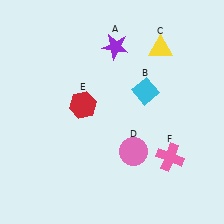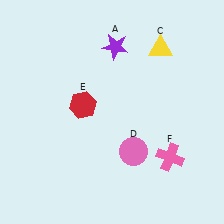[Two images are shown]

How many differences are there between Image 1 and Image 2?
There is 1 difference between the two images.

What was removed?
The cyan diamond (B) was removed in Image 2.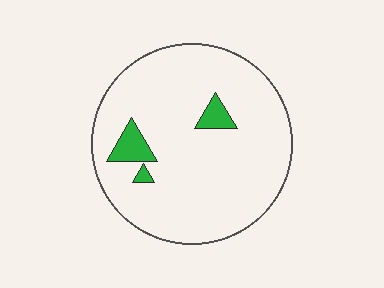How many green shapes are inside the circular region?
3.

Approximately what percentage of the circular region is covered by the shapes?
Approximately 5%.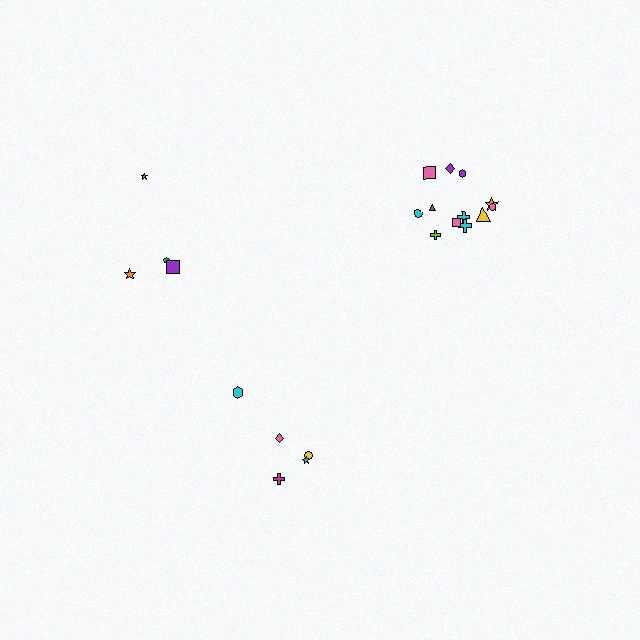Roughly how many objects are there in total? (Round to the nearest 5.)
Roughly 20 objects in total.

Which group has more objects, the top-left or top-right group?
The top-right group.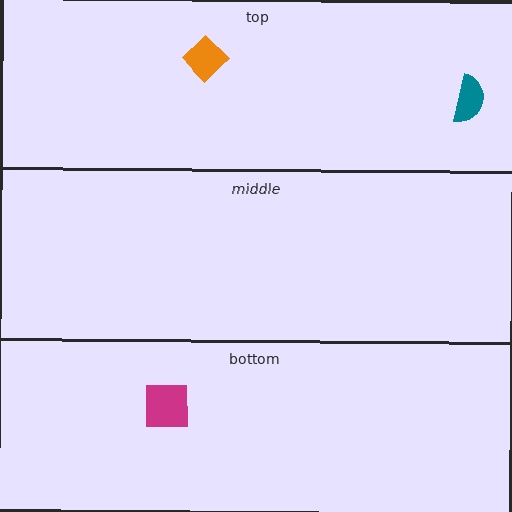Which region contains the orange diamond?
The top region.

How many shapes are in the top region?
2.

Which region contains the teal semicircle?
The top region.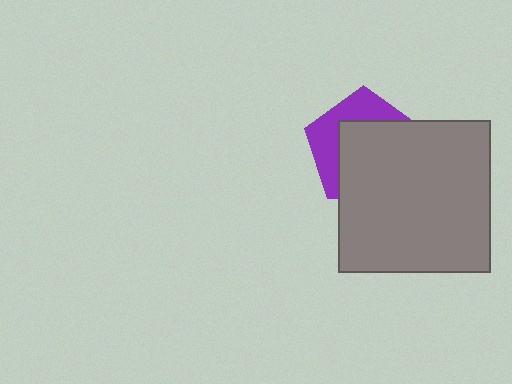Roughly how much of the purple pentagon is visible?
A small part of it is visible (roughly 36%).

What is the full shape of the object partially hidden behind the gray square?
The partially hidden object is a purple pentagon.